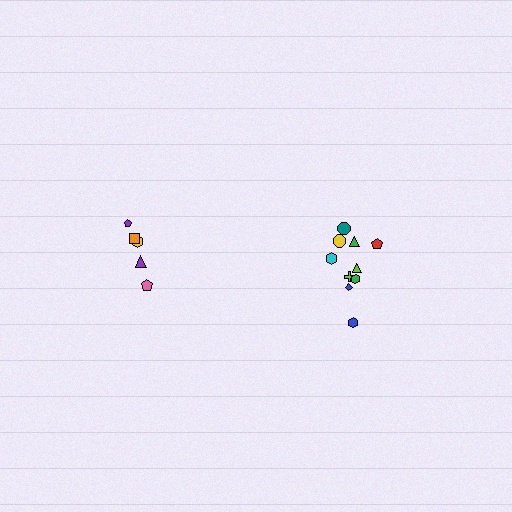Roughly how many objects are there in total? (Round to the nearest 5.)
Roughly 15 objects in total.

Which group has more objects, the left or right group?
The right group.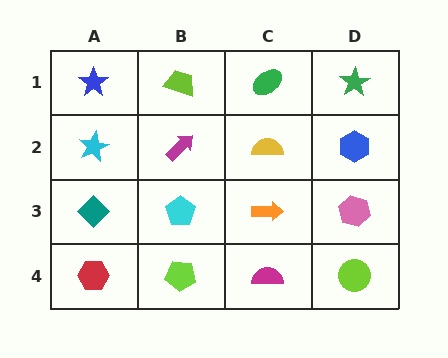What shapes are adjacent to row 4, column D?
A pink hexagon (row 3, column D), a magenta semicircle (row 4, column C).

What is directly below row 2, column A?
A teal diamond.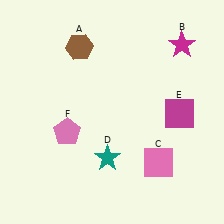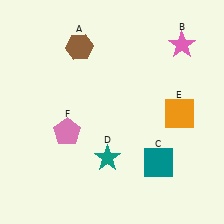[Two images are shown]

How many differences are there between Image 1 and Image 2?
There are 3 differences between the two images.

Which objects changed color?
B changed from magenta to pink. C changed from pink to teal. E changed from magenta to orange.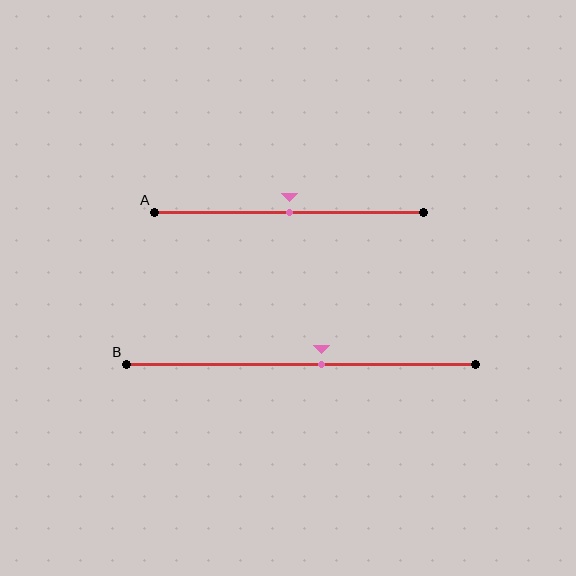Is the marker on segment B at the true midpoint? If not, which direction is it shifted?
No, the marker on segment B is shifted to the right by about 6% of the segment length.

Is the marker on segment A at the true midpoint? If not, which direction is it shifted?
Yes, the marker on segment A is at the true midpoint.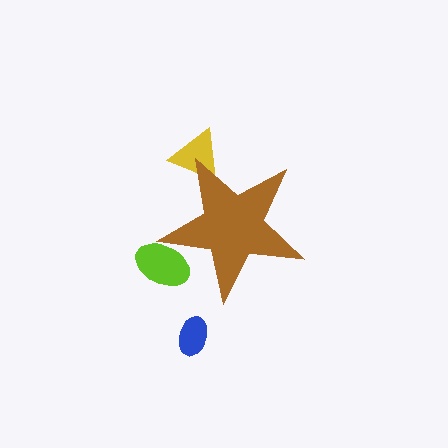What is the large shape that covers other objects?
A brown star.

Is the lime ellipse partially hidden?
Yes, the lime ellipse is partially hidden behind the brown star.